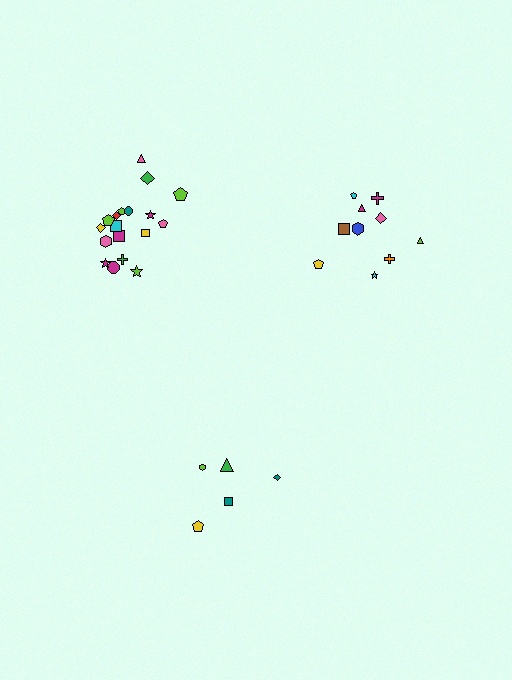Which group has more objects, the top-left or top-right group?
The top-left group.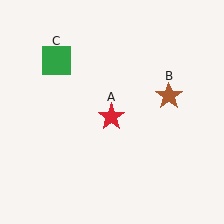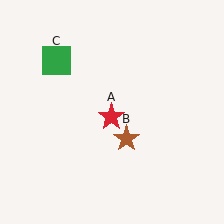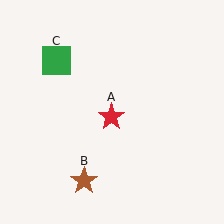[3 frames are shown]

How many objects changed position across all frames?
1 object changed position: brown star (object B).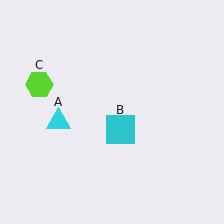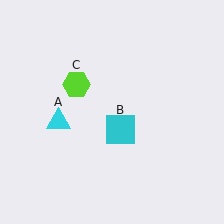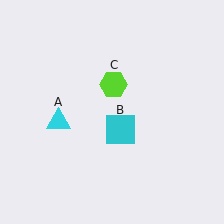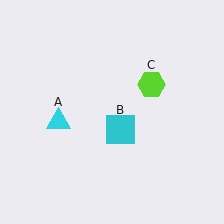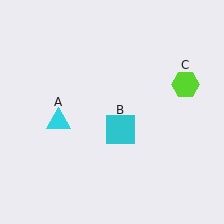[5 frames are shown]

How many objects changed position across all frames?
1 object changed position: lime hexagon (object C).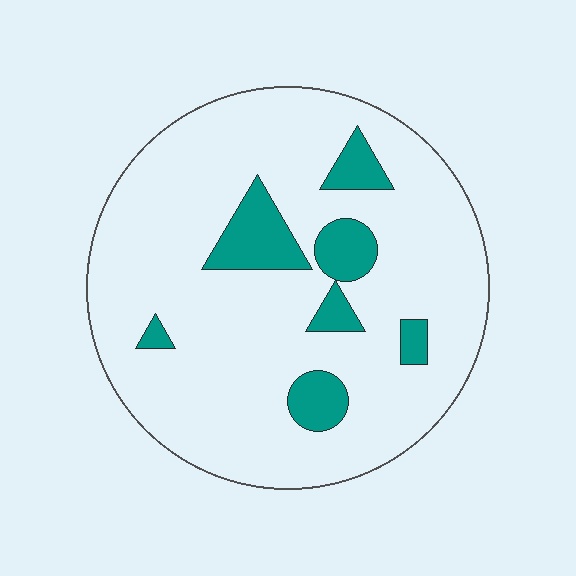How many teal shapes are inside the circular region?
7.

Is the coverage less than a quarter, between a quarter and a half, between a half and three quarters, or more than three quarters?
Less than a quarter.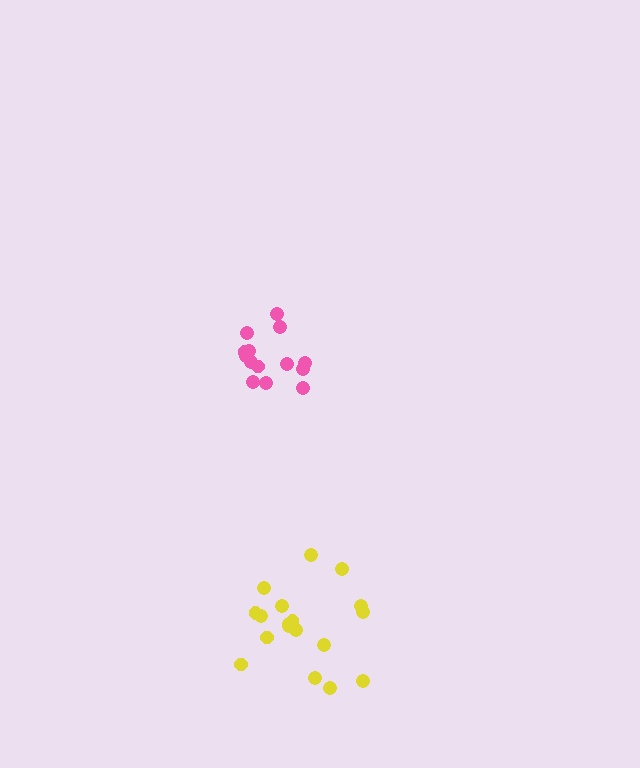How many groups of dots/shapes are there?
There are 2 groups.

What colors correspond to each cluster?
The clusters are colored: yellow, pink.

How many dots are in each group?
Group 1: 18 dots, Group 2: 14 dots (32 total).